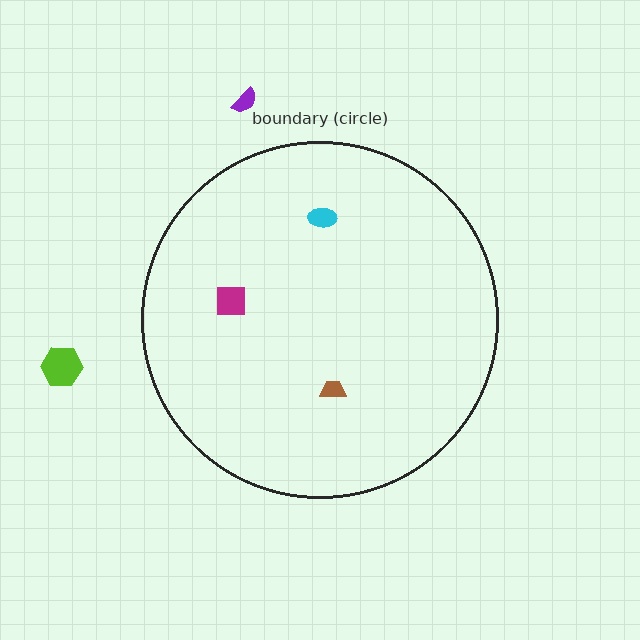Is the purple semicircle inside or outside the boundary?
Outside.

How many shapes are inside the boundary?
3 inside, 2 outside.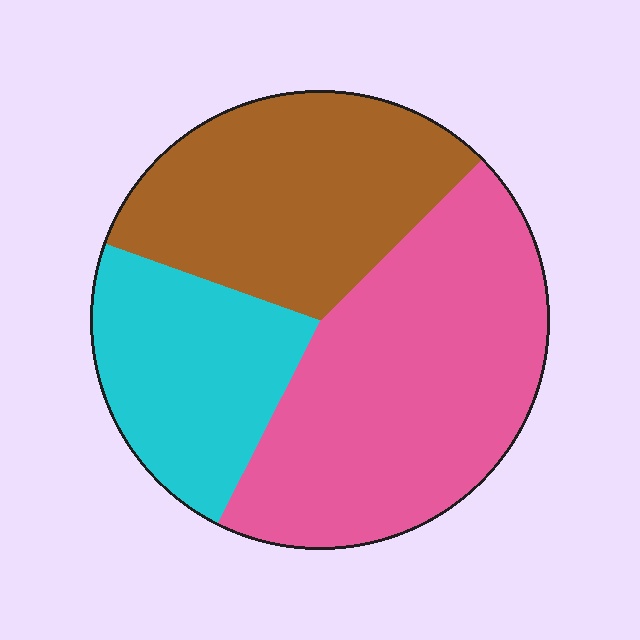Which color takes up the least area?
Cyan, at roughly 25%.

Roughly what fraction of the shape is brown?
Brown takes up between a sixth and a third of the shape.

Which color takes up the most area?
Pink, at roughly 45%.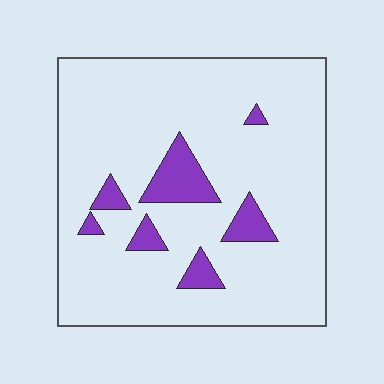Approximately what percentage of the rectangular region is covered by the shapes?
Approximately 10%.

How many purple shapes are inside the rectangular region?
7.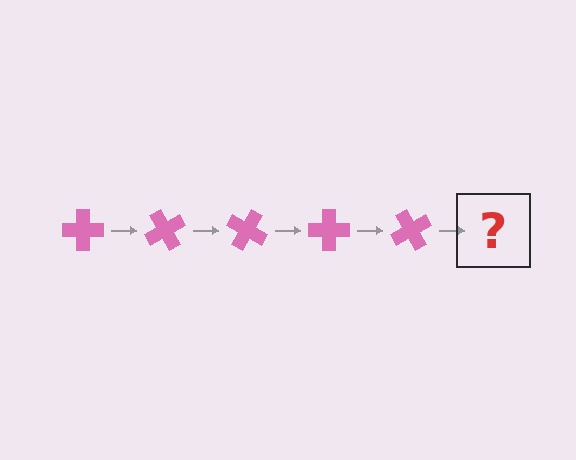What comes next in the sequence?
The next element should be a pink cross rotated 300 degrees.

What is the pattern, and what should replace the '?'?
The pattern is that the cross rotates 60 degrees each step. The '?' should be a pink cross rotated 300 degrees.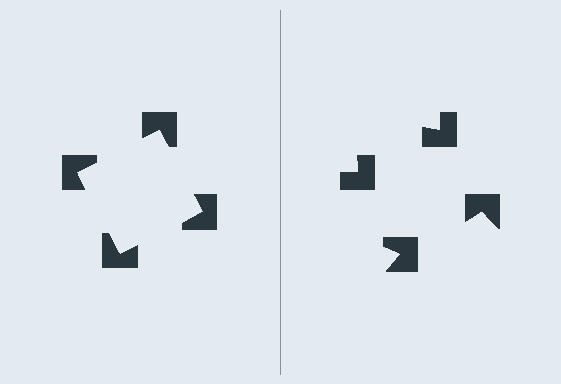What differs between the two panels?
The notched squares are positioned identically on both sides; only the wedge orientations differ. On the left they align to a square; on the right they are misaligned.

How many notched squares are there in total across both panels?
8 — 4 on each side.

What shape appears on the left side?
An illusory square.